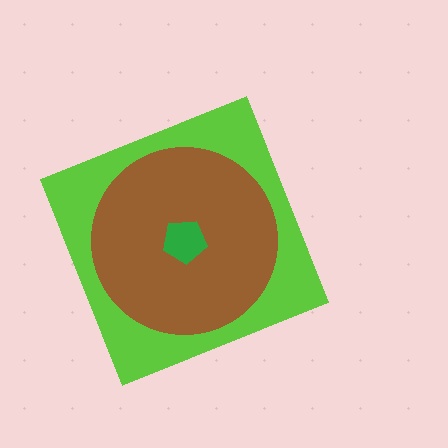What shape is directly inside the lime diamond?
The brown circle.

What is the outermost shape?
The lime diamond.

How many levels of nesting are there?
3.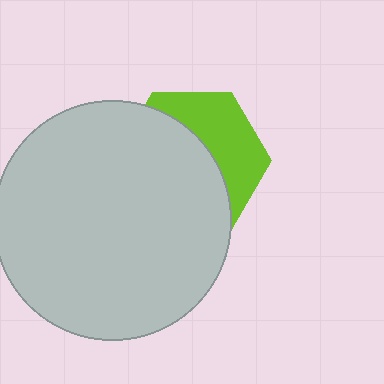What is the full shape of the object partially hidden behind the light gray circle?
The partially hidden object is a lime hexagon.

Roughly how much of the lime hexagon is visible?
A small part of it is visible (roughly 39%).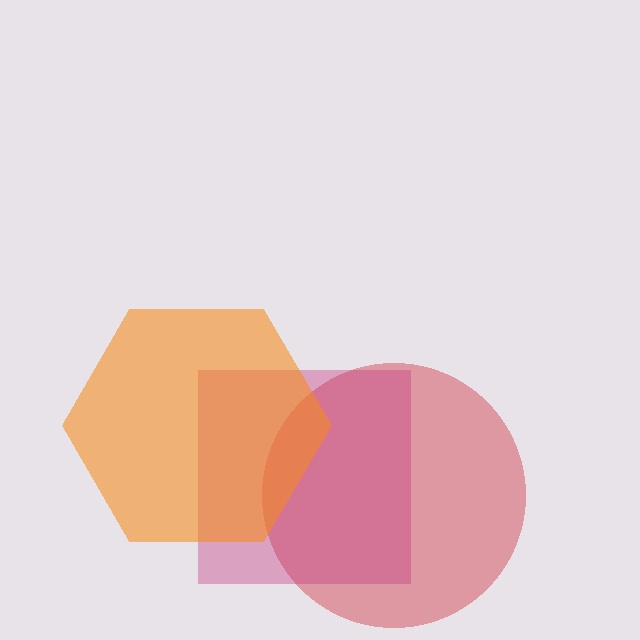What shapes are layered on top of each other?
The layered shapes are: a red circle, a magenta square, an orange hexagon.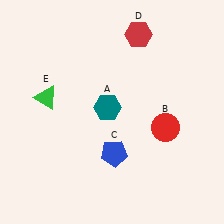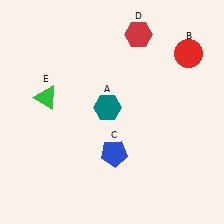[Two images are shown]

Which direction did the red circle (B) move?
The red circle (B) moved up.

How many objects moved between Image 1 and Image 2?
1 object moved between the two images.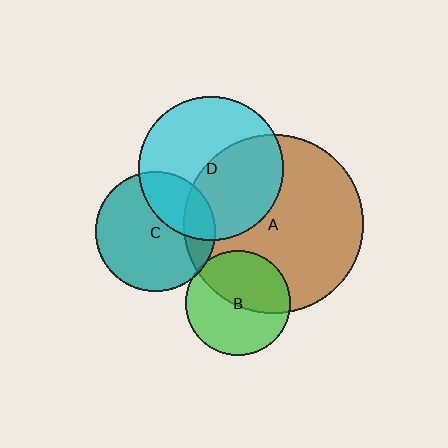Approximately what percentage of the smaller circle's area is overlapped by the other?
Approximately 30%.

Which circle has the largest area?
Circle A (brown).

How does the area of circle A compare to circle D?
Approximately 1.5 times.